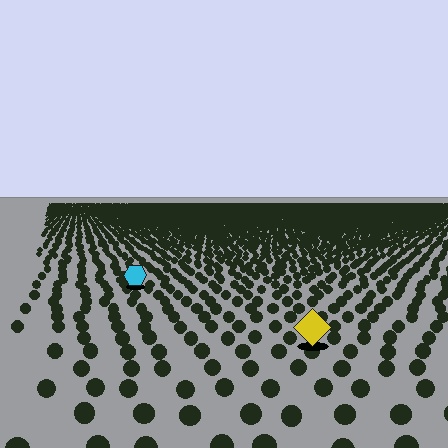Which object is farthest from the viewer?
The cyan hexagon is farthest from the viewer. It appears smaller and the ground texture around it is denser.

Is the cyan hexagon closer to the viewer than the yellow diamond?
No. The yellow diamond is closer — you can tell from the texture gradient: the ground texture is coarser near it.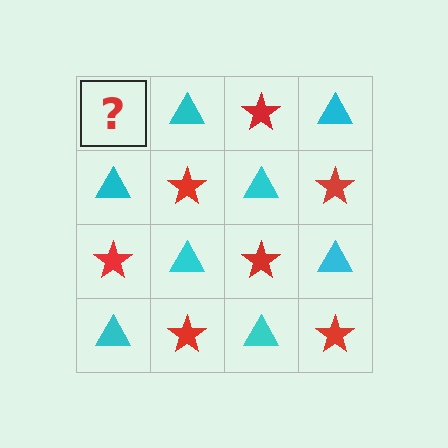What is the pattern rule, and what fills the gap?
The rule is that it alternates red star and cyan triangle in a checkerboard pattern. The gap should be filled with a red star.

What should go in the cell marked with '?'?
The missing cell should contain a red star.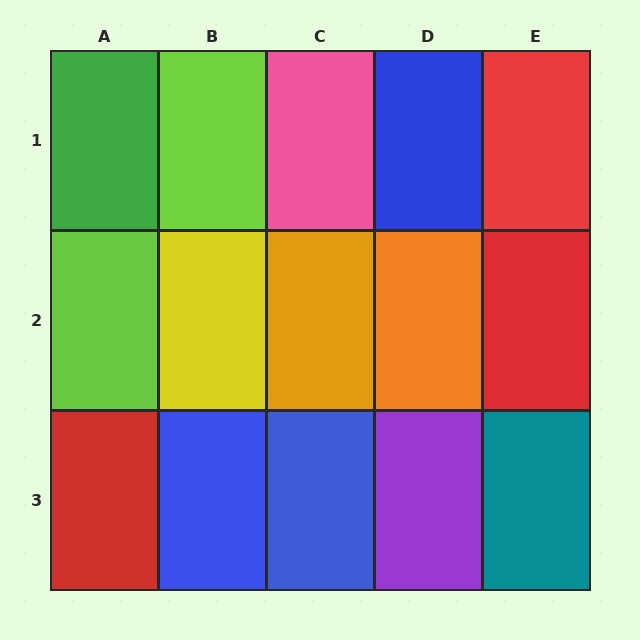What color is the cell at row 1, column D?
Blue.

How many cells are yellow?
1 cell is yellow.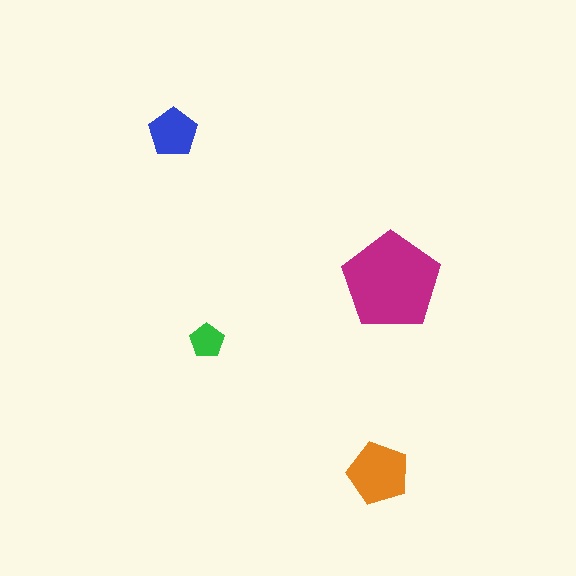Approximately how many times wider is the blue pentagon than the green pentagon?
About 1.5 times wider.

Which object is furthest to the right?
The magenta pentagon is rightmost.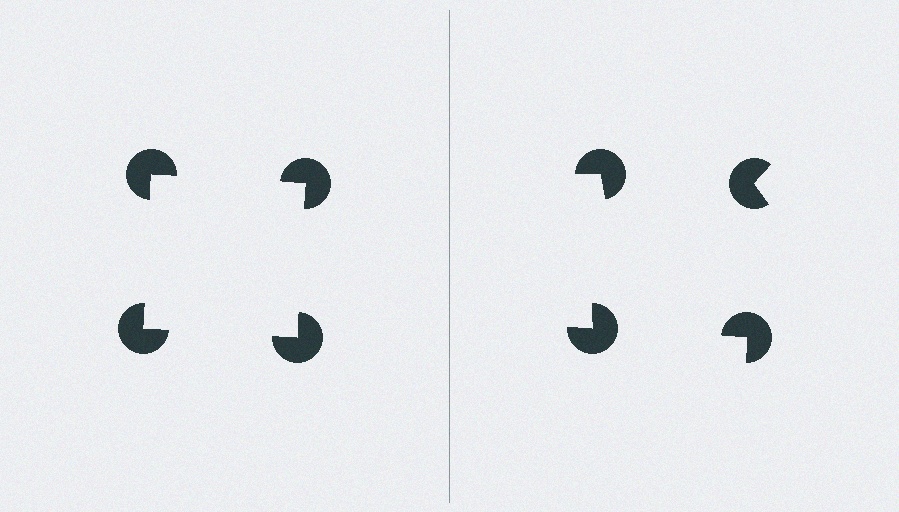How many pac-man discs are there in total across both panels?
8 — 4 on each side.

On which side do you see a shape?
An illusory square appears on the left side. On the right side the wedge cuts are rotated, so no coherent shape forms.